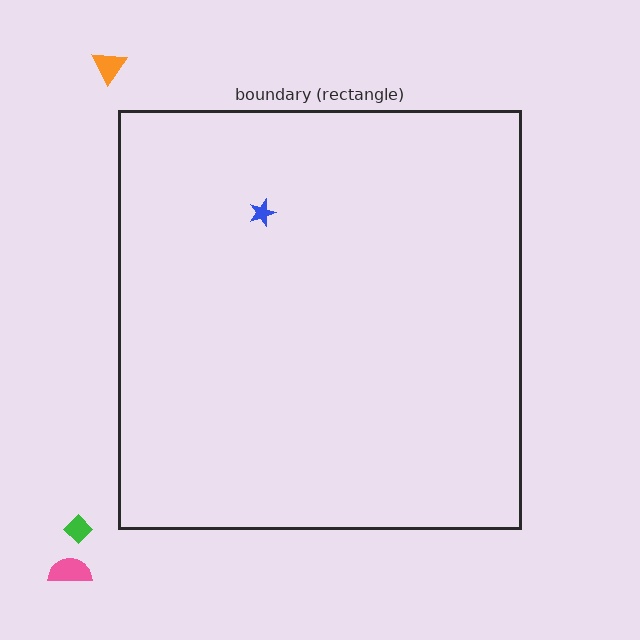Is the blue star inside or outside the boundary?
Inside.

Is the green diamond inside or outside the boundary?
Outside.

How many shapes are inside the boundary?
1 inside, 3 outside.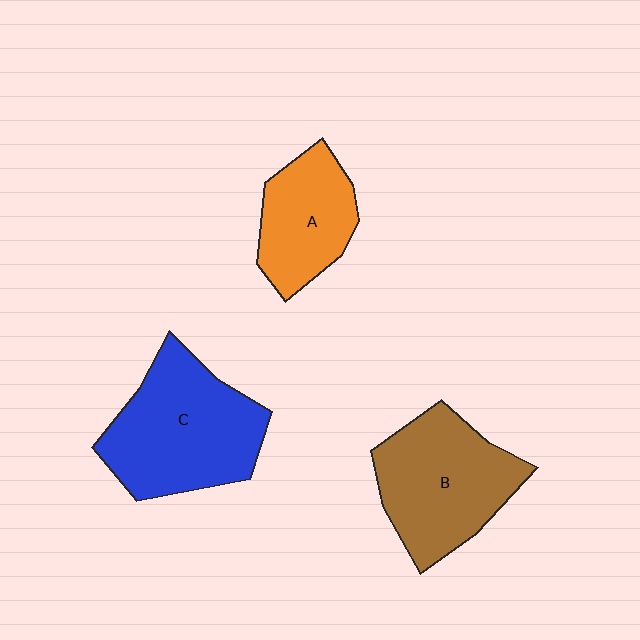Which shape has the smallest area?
Shape A (orange).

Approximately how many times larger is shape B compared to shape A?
Approximately 1.4 times.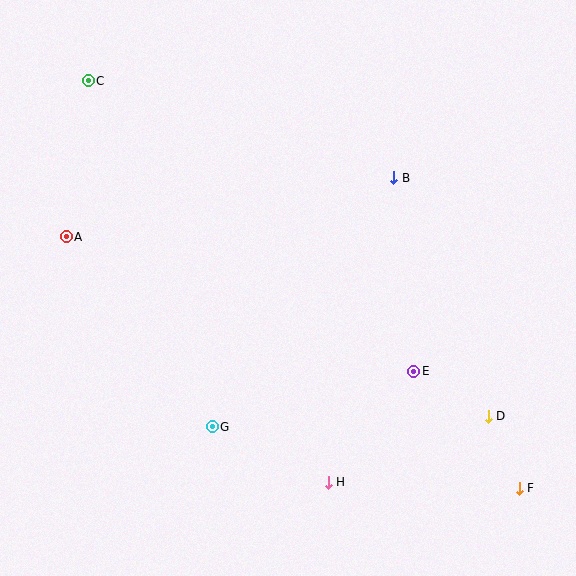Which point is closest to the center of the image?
Point E at (414, 371) is closest to the center.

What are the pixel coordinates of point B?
Point B is at (394, 178).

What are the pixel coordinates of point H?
Point H is at (328, 482).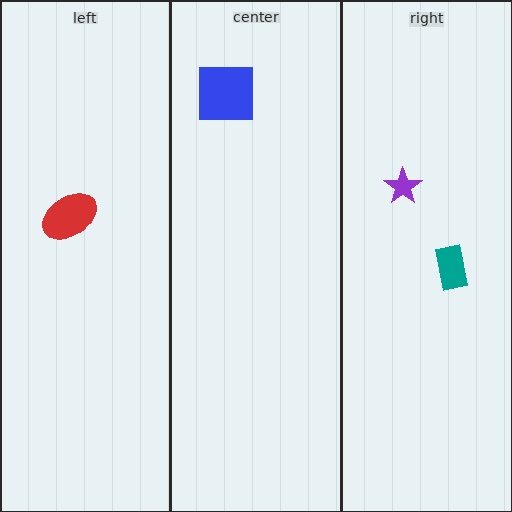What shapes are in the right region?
The purple star, the teal rectangle.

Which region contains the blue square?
The center region.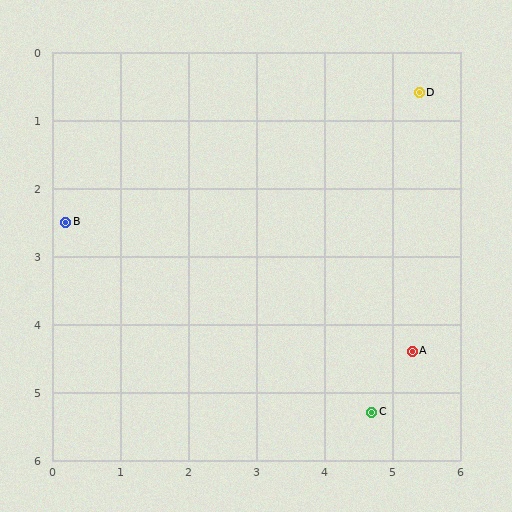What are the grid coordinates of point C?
Point C is at approximately (4.7, 5.3).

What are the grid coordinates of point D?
Point D is at approximately (5.4, 0.6).